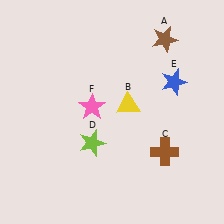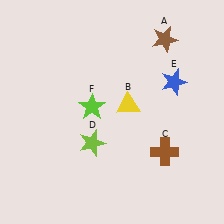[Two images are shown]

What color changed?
The star (F) changed from pink in Image 1 to lime in Image 2.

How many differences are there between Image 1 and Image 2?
There is 1 difference between the two images.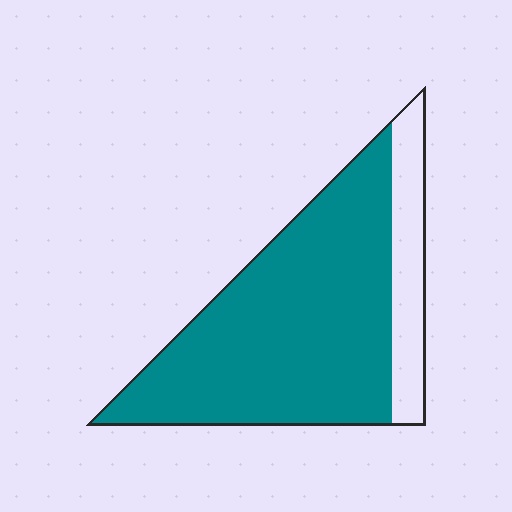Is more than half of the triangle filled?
Yes.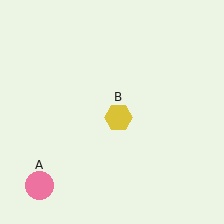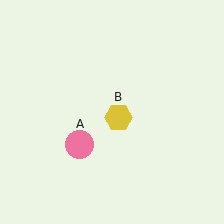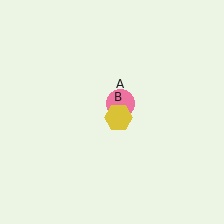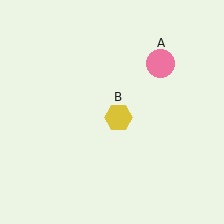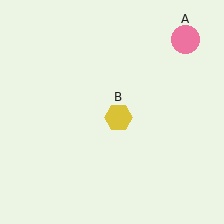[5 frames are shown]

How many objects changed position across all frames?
1 object changed position: pink circle (object A).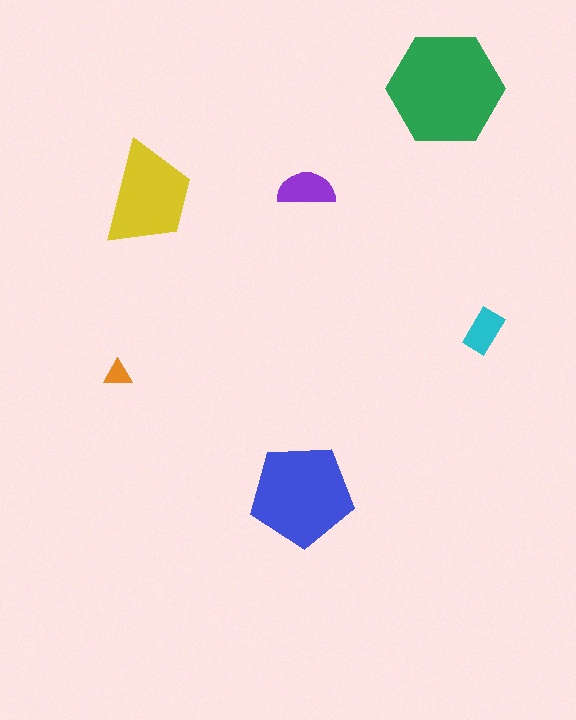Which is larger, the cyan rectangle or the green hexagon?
The green hexagon.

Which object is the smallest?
The orange triangle.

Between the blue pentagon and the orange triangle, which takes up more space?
The blue pentagon.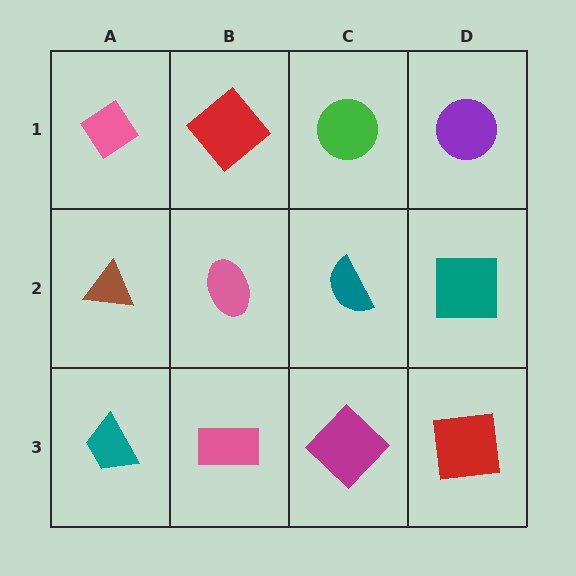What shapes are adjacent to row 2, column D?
A purple circle (row 1, column D), a red square (row 3, column D), a teal semicircle (row 2, column C).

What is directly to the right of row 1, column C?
A purple circle.